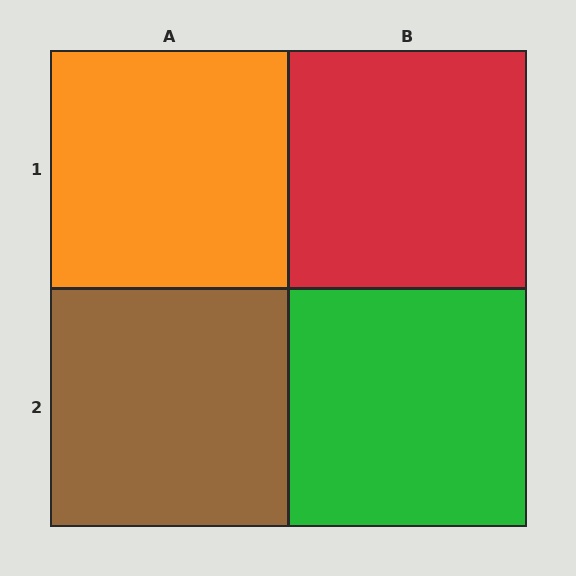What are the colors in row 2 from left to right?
Brown, green.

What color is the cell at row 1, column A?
Orange.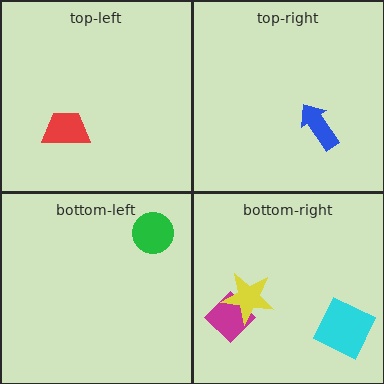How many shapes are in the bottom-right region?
3.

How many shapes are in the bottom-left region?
1.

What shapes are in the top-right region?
The blue arrow.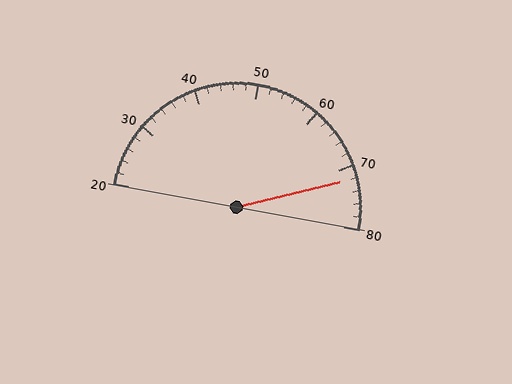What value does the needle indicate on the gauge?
The needle indicates approximately 72.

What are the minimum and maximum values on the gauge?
The gauge ranges from 20 to 80.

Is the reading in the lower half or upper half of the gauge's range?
The reading is in the upper half of the range (20 to 80).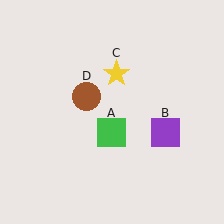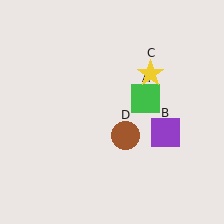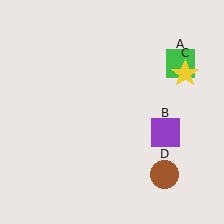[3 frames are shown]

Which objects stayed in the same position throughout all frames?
Purple square (object B) remained stationary.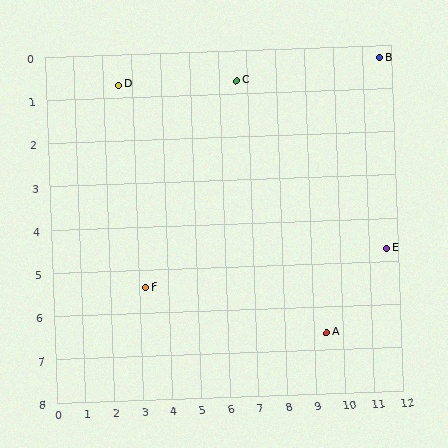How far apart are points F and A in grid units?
Points F and A are about 6.3 grid units apart.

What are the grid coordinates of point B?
Point B is at approximately (11.6, 0.3).